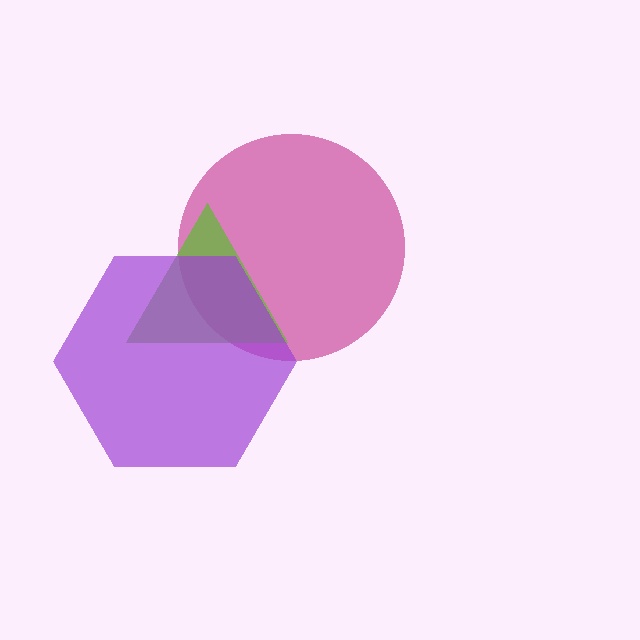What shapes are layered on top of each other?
The layered shapes are: a magenta circle, a lime triangle, a purple hexagon.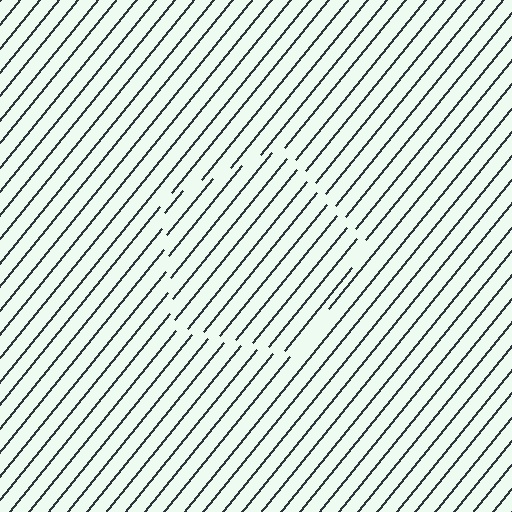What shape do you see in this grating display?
An illusory pentagon. The interior of the shape contains the same grating, shifted by half a period — the contour is defined by the phase discontinuity where line-ends from the inner and outer gratings abut.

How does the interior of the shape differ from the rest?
The interior of the shape contains the same grating, shifted by half a period — the contour is defined by the phase discontinuity where line-ends from the inner and outer gratings abut.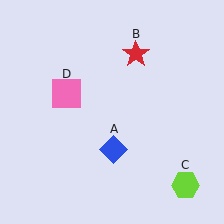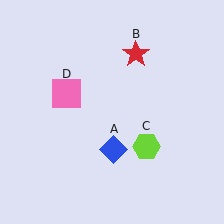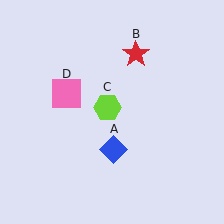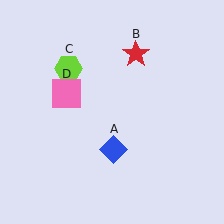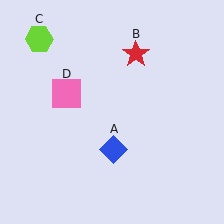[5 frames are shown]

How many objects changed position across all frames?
1 object changed position: lime hexagon (object C).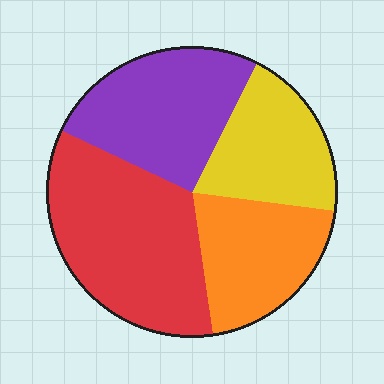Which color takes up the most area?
Red, at roughly 35%.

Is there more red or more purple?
Red.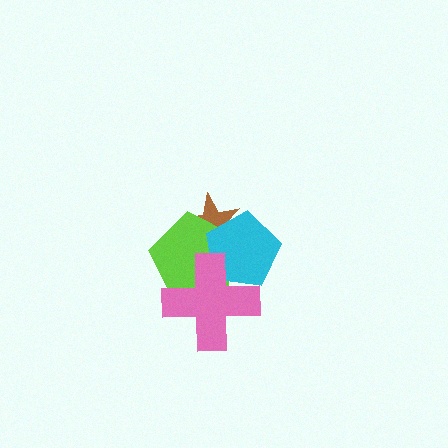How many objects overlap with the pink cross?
2 objects overlap with the pink cross.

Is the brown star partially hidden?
Yes, it is partially covered by another shape.